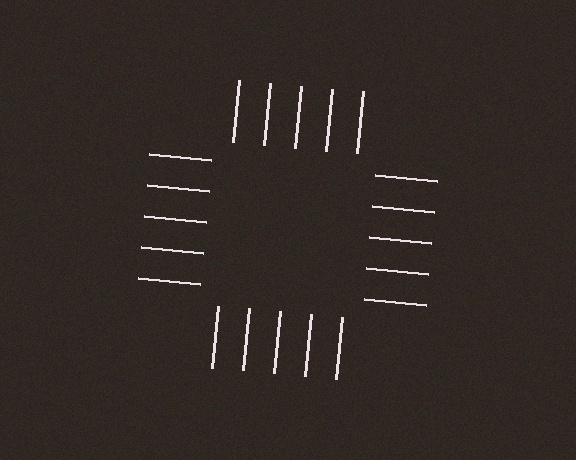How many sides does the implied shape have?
4 sides — the line-ends trace a square.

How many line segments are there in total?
20 — 5 along each of the 4 edges.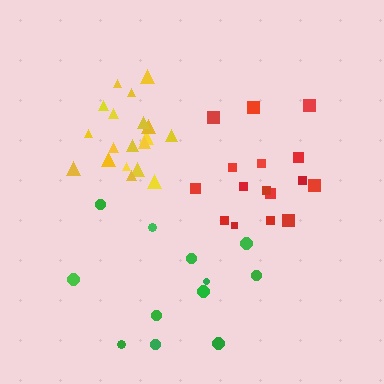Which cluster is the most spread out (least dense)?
Green.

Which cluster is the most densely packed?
Yellow.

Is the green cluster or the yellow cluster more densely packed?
Yellow.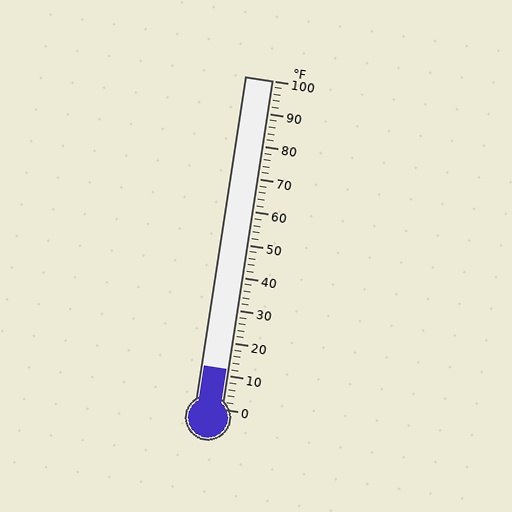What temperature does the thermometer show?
The thermometer shows approximately 12°F.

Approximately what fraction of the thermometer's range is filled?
The thermometer is filled to approximately 10% of its range.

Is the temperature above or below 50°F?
The temperature is below 50°F.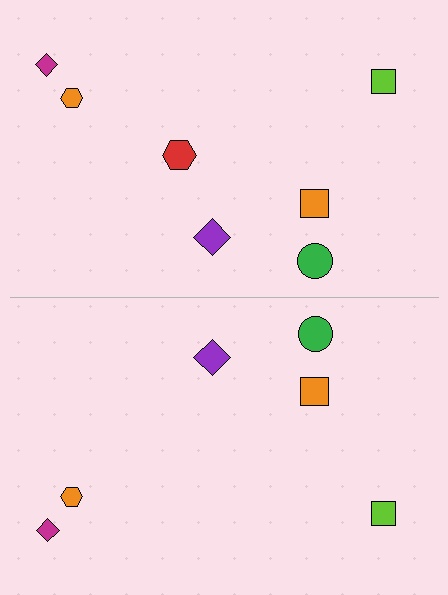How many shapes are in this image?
There are 13 shapes in this image.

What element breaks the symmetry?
A red hexagon is missing from the bottom side.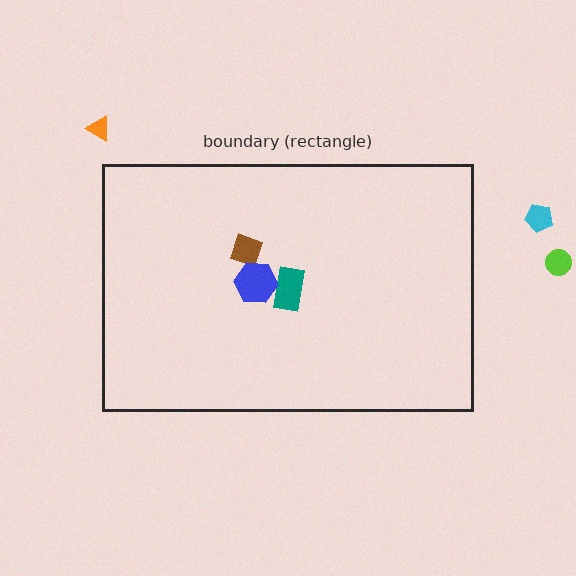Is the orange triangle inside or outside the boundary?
Outside.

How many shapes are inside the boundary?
3 inside, 3 outside.